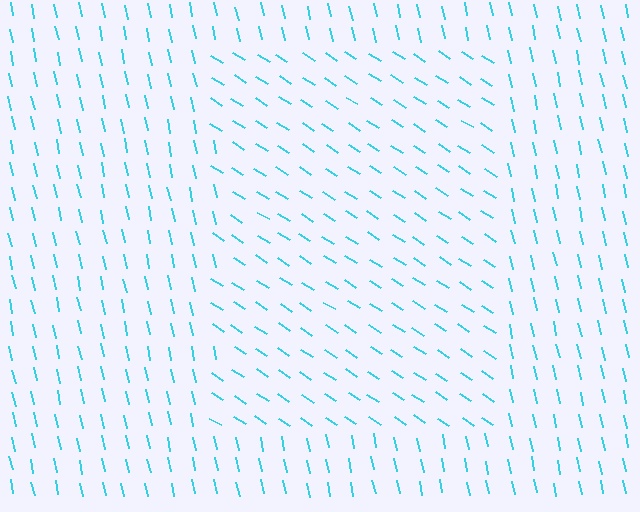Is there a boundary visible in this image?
Yes, there is a texture boundary formed by a change in line orientation.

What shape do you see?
I see a rectangle.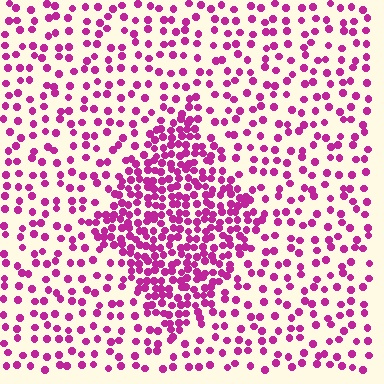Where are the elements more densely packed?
The elements are more densely packed inside the diamond boundary.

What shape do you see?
I see a diamond.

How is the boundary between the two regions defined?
The boundary is defined by a change in element density (approximately 2.4x ratio). All elements are the same color, size, and shape.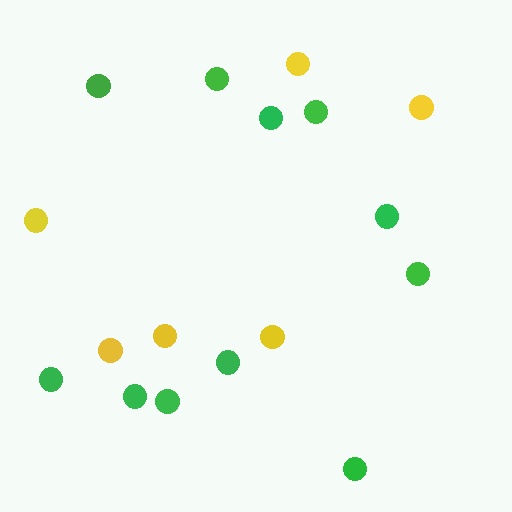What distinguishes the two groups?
There are 2 groups: one group of yellow circles (6) and one group of green circles (11).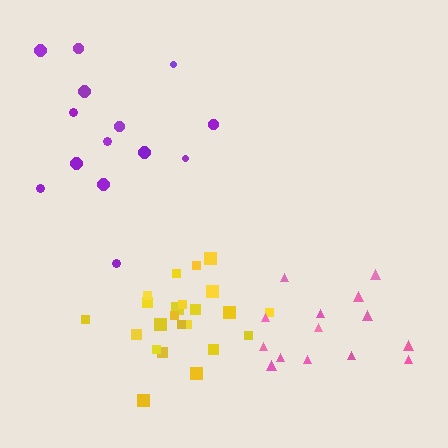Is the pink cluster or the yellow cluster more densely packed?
Yellow.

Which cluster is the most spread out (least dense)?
Purple.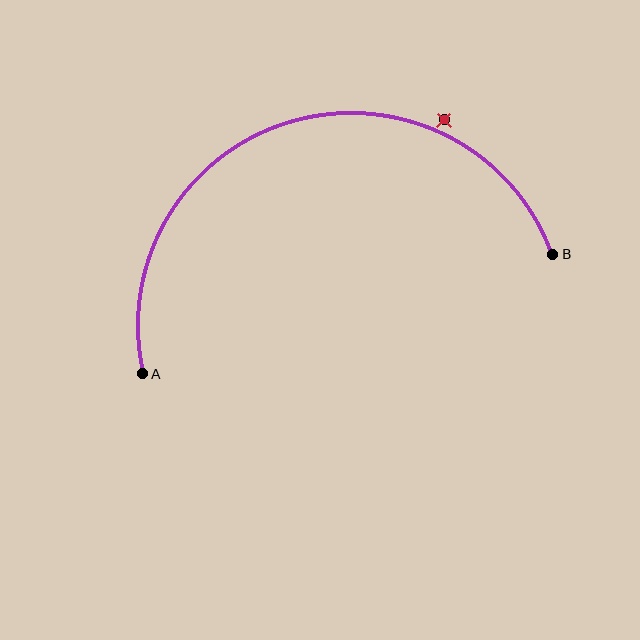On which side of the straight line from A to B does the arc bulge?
The arc bulges above the straight line connecting A and B.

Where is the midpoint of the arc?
The arc midpoint is the point on the curve farthest from the straight line joining A and B. It sits above that line.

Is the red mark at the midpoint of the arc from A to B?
No — the red mark does not lie on the arc at all. It sits slightly outside the curve.